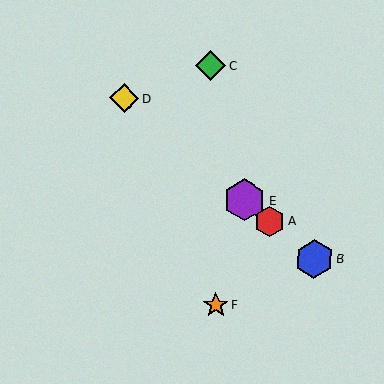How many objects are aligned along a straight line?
4 objects (A, B, D, E) are aligned along a straight line.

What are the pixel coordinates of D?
Object D is at (124, 98).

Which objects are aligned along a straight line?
Objects A, B, D, E are aligned along a straight line.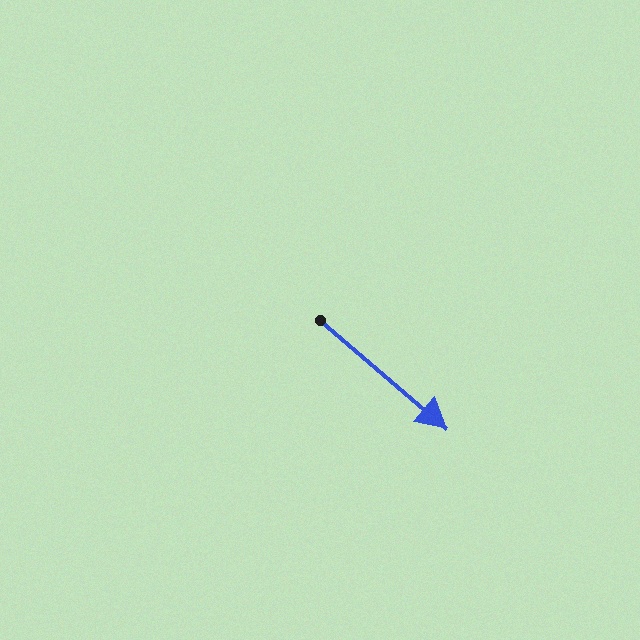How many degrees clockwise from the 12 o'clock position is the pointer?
Approximately 131 degrees.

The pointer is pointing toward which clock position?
Roughly 4 o'clock.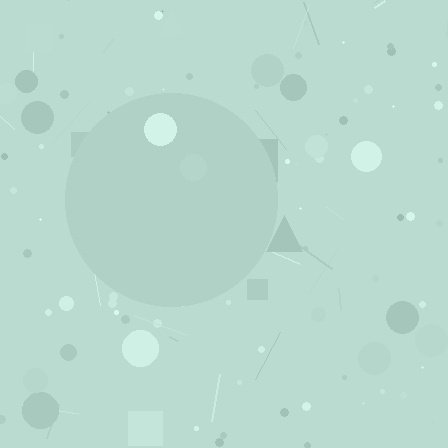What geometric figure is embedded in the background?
A circle is embedded in the background.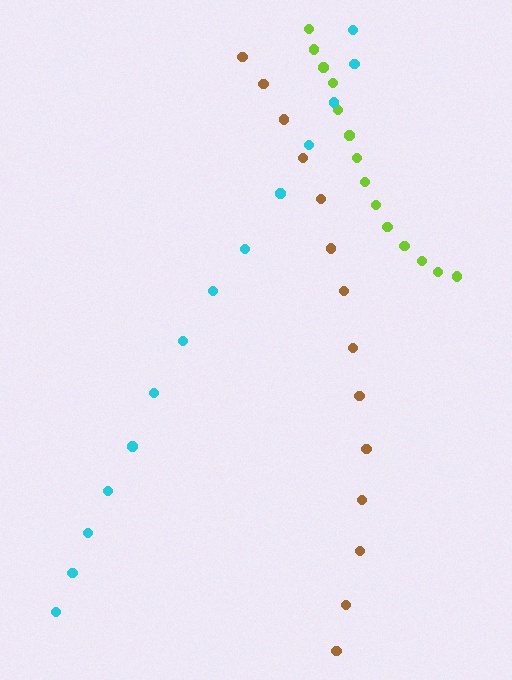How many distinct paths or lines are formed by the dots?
There are 3 distinct paths.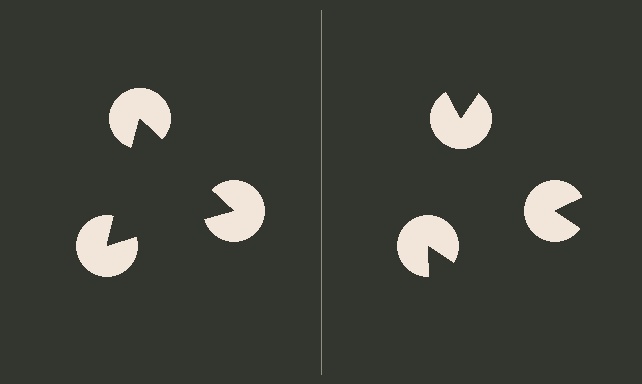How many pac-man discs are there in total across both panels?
6 — 3 on each side.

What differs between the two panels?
The pac-man discs are positioned identically on both sides; only the wedge orientations differ. On the left they align to a triangle; on the right they are misaligned.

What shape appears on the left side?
An illusory triangle.